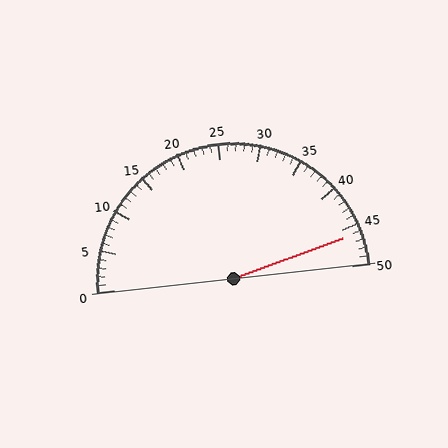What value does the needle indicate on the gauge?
The needle indicates approximately 46.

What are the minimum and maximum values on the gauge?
The gauge ranges from 0 to 50.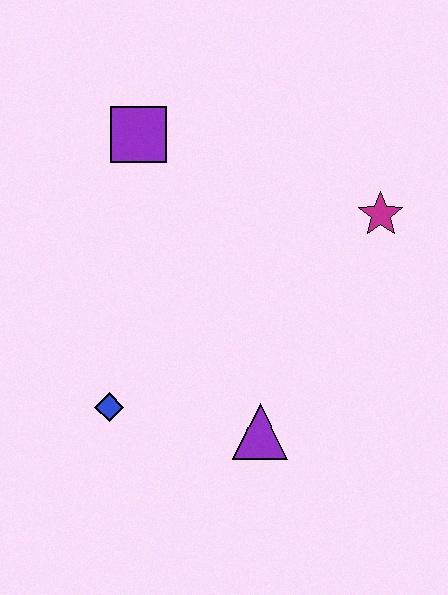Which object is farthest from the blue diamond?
The magenta star is farthest from the blue diamond.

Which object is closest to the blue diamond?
The purple triangle is closest to the blue diamond.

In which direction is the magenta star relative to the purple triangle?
The magenta star is above the purple triangle.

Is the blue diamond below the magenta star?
Yes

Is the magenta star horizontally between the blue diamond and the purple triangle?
No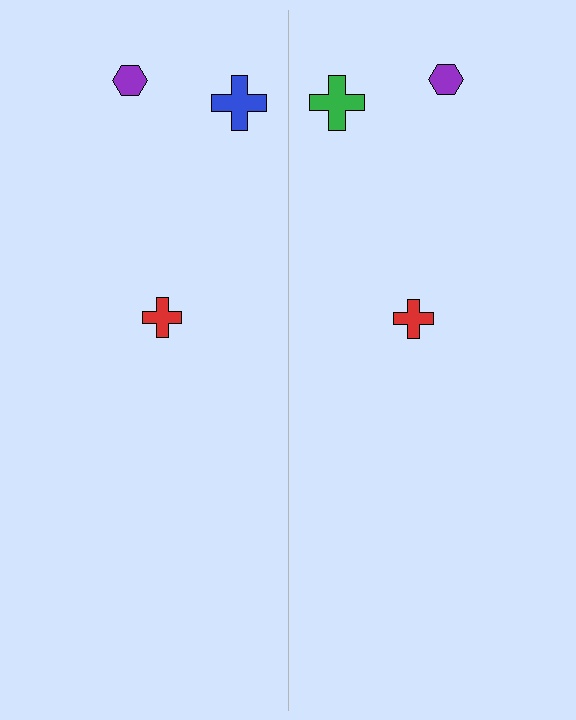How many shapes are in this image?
There are 6 shapes in this image.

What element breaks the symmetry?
The green cross on the right side breaks the symmetry — its mirror counterpart is blue.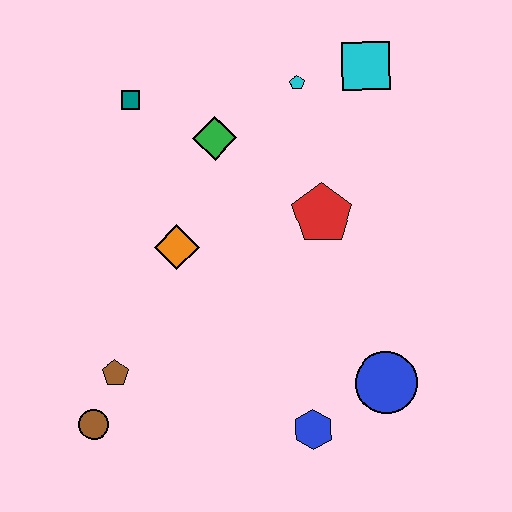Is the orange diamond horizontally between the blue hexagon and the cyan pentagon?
No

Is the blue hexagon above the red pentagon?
No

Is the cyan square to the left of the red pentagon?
No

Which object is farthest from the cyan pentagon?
The brown circle is farthest from the cyan pentagon.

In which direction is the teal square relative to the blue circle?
The teal square is above the blue circle.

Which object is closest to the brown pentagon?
The brown circle is closest to the brown pentagon.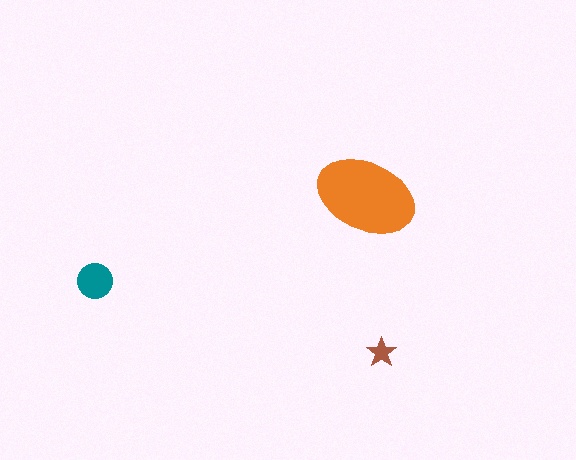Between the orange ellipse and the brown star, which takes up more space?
The orange ellipse.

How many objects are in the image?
There are 3 objects in the image.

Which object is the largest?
The orange ellipse.